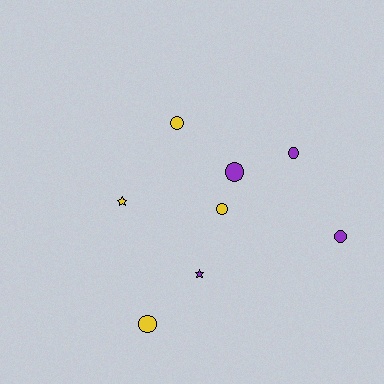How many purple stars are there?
There is 1 purple star.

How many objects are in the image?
There are 8 objects.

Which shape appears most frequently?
Circle, with 6 objects.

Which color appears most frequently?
Purple, with 4 objects.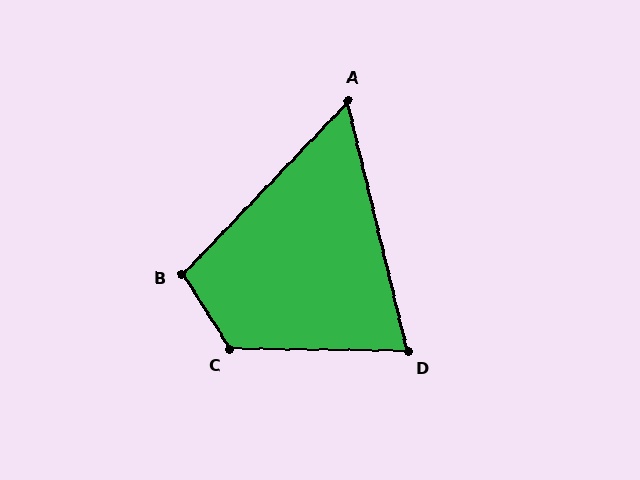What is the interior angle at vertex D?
Approximately 76 degrees (acute).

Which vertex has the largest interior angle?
C, at approximately 123 degrees.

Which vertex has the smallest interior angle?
A, at approximately 57 degrees.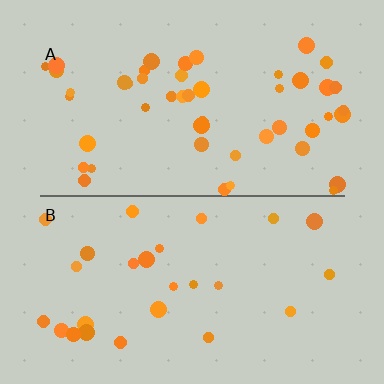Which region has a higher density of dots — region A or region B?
A (the top).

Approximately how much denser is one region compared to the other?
Approximately 1.8× — region A over region B.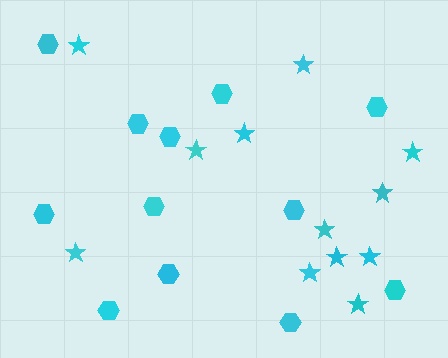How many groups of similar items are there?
There are 2 groups: one group of hexagons (12) and one group of stars (12).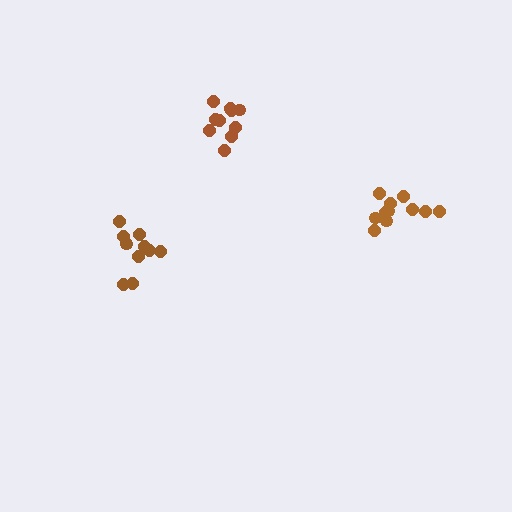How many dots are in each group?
Group 1: 11 dots, Group 2: 10 dots, Group 3: 10 dots (31 total).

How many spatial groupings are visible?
There are 3 spatial groupings.